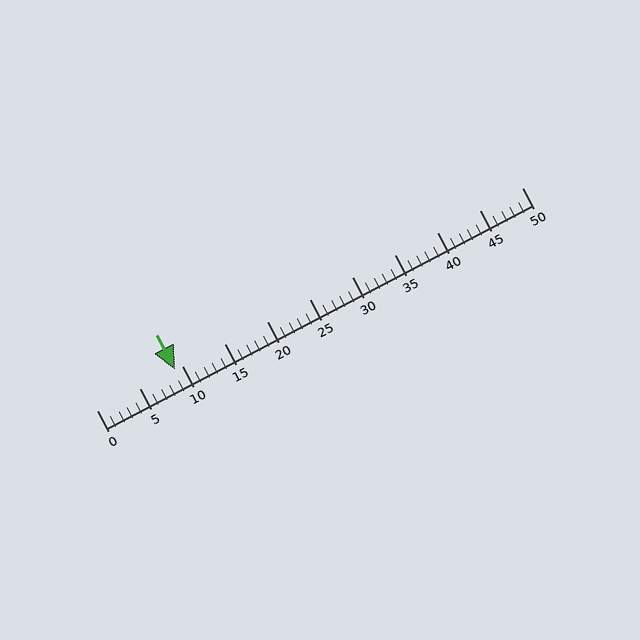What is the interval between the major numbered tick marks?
The major tick marks are spaced 5 units apart.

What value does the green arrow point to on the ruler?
The green arrow points to approximately 9.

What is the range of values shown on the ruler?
The ruler shows values from 0 to 50.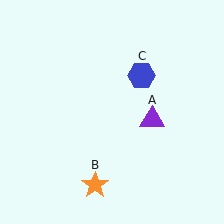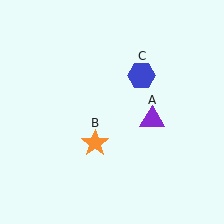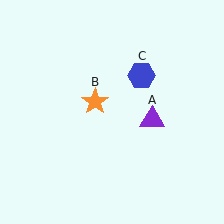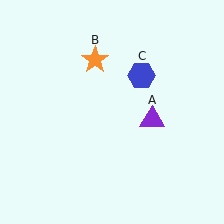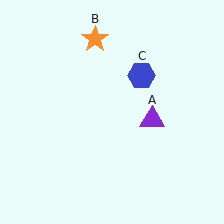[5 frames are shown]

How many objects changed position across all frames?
1 object changed position: orange star (object B).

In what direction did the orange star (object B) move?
The orange star (object B) moved up.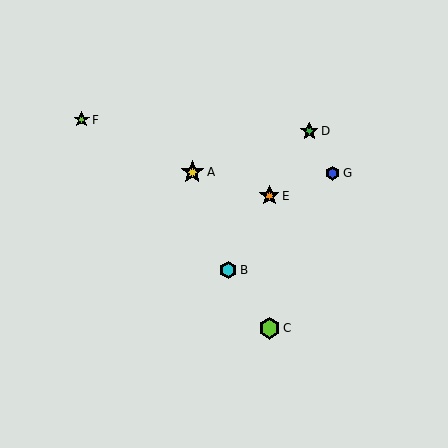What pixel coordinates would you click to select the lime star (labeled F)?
Click at (82, 120) to select the lime star F.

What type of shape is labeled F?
Shape F is a lime star.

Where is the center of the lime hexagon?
The center of the lime hexagon is at (270, 328).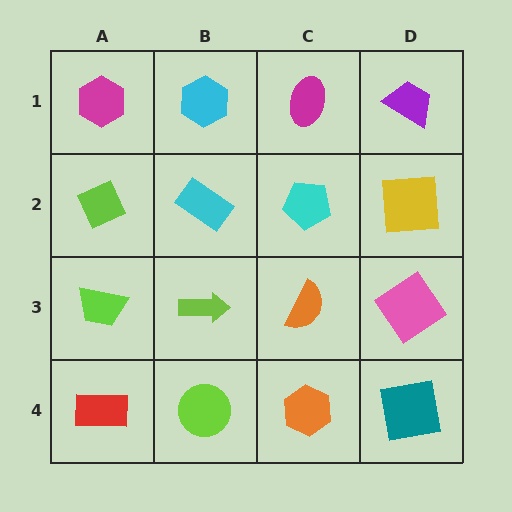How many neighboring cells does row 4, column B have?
3.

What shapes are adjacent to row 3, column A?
A lime diamond (row 2, column A), a red rectangle (row 4, column A), a lime arrow (row 3, column B).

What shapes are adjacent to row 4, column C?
An orange semicircle (row 3, column C), a lime circle (row 4, column B), a teal square (row 4, column D).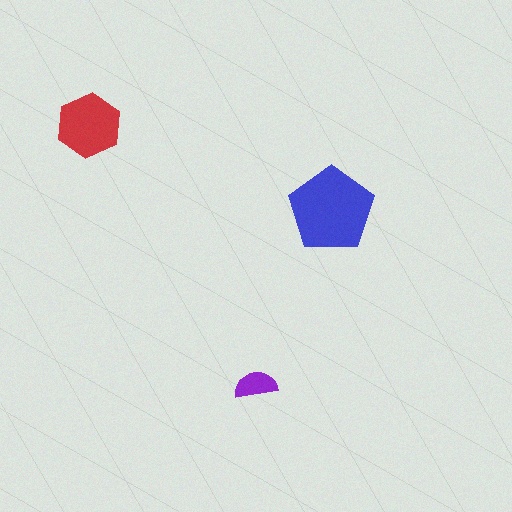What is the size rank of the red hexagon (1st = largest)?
2nd.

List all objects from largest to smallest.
The blue pentagon, the red hexagon, the purple semicircle.